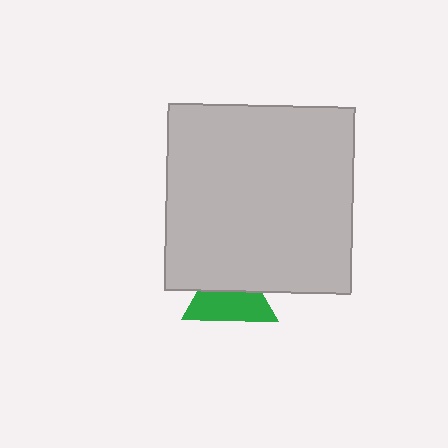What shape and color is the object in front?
The object in front is a light gray square.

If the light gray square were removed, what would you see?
You would see the complete green triangle.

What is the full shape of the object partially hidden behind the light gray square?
The partially hidden object is a green triangle.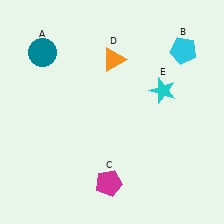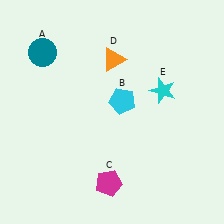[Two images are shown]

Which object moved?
The cyan pentagon (B) moved left.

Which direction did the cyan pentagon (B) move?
The cyan pentagon (B) moved left.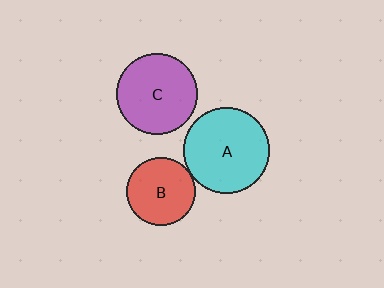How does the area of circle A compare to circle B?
Approximately 1.6 times.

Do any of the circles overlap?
No, none of the circles overlap.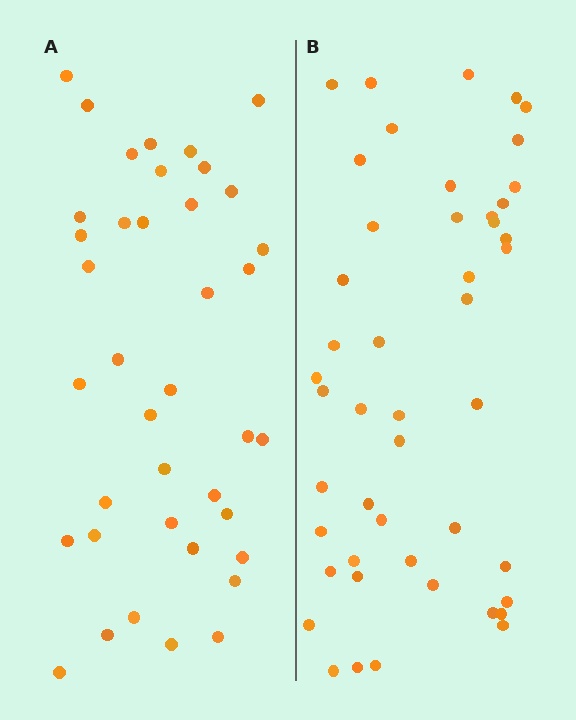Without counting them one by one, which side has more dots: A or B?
Region B (the right region) has more dots.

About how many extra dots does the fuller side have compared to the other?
Region B has roughly 8 or so more dots than region A.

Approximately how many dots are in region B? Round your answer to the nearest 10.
About 50 dots. (The exact count is 47, which rounds to 50.)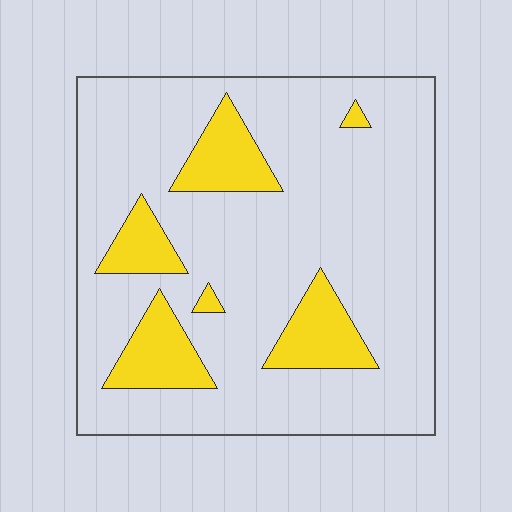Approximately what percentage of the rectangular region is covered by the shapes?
Approximately 20%.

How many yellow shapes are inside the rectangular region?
6.